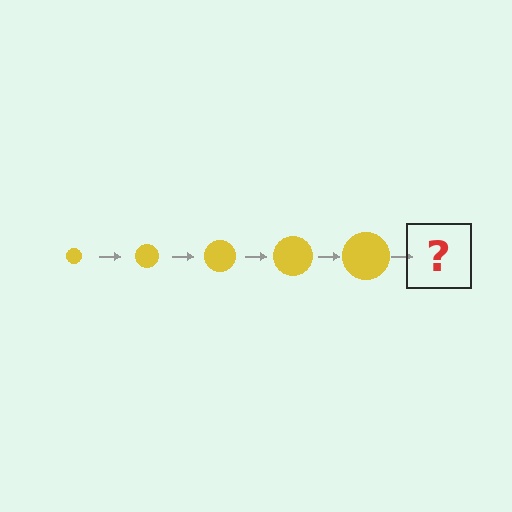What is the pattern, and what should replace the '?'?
The pattern is that the circle gets progressively larger each step. The '?' should be a yellow circle, larger than the previous one.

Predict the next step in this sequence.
The next step is a yellow circle, larger than the previous one.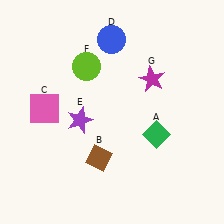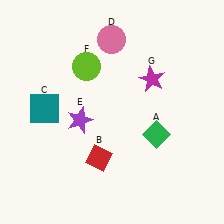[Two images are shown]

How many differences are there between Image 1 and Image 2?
There are 3 differences between the two images.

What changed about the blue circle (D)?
In Image 1, D is blue. In Image 2, it changed to pink.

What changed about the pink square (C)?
In Image 1, C is pink. In Image 2, it changed to teal.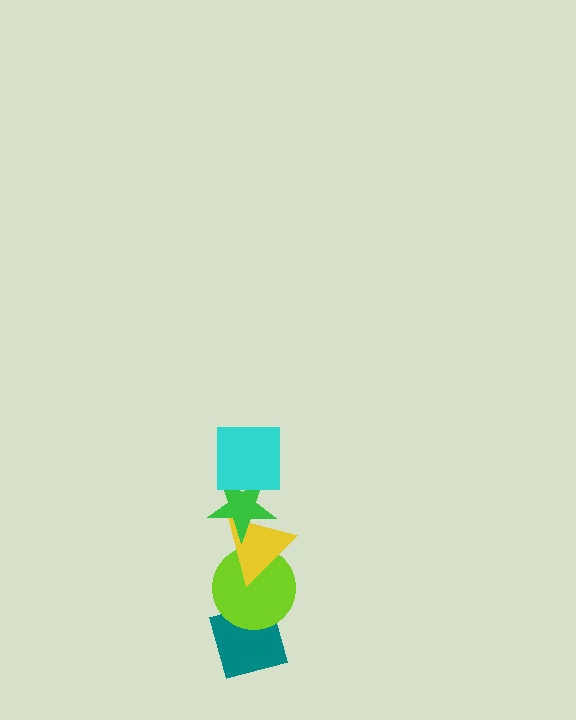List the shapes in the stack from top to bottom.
From top to bottom: the cyan square, the green star, the yellow triangle, the lime circle, the teal diamond.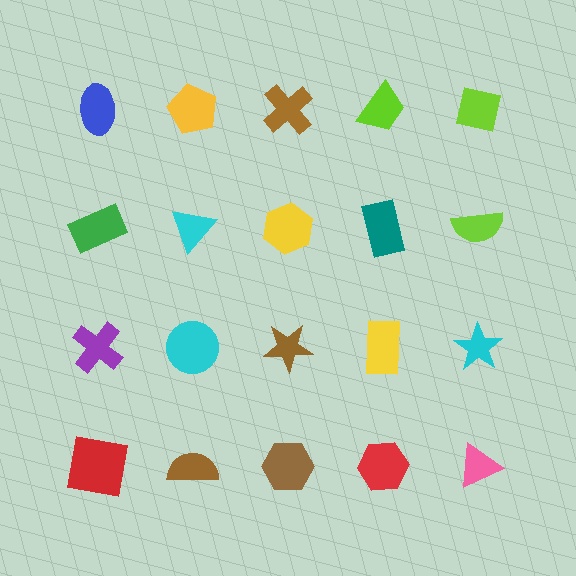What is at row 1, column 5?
A lime square.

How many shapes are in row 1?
5 shapes.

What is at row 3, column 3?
A brown star.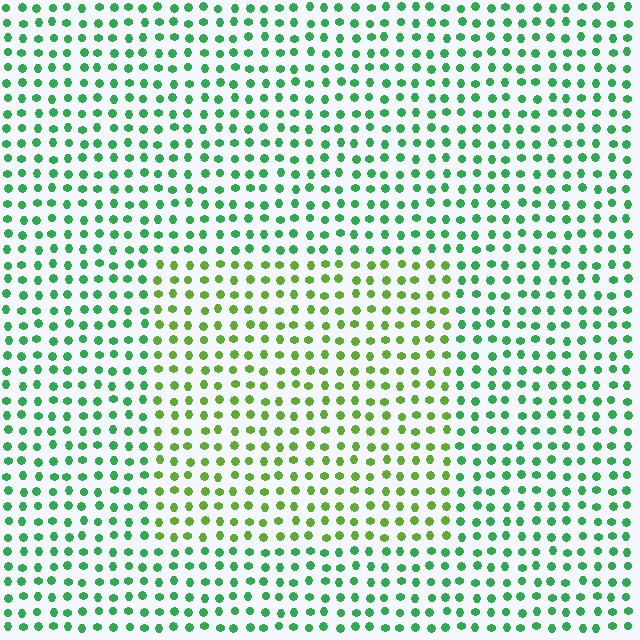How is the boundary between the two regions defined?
The boundary is defined purely by a slight shift in hue (about 38 degrees). Spacing, size, and orientation are identical on both sides.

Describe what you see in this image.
The image is filled with small green elements in a uniform arrangement. A rectangle-shaped region is visible where the elements are tinted to a slightly different hue, forming a subtle color boundary.